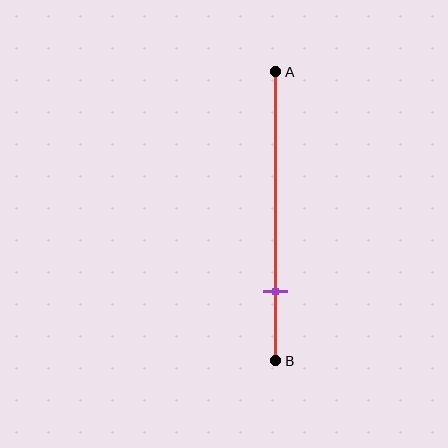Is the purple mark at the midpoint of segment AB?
No, the mark is at about 75% from A, not at the 50% midpoint.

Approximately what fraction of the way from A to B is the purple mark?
The purple mark is approximately 75% of the way from A to B.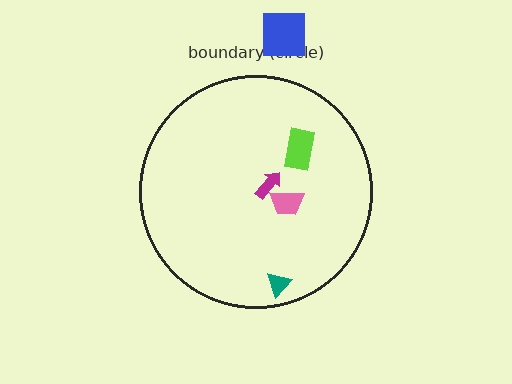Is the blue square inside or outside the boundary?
Outside.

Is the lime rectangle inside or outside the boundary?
Inside.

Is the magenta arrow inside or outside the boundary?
Inside.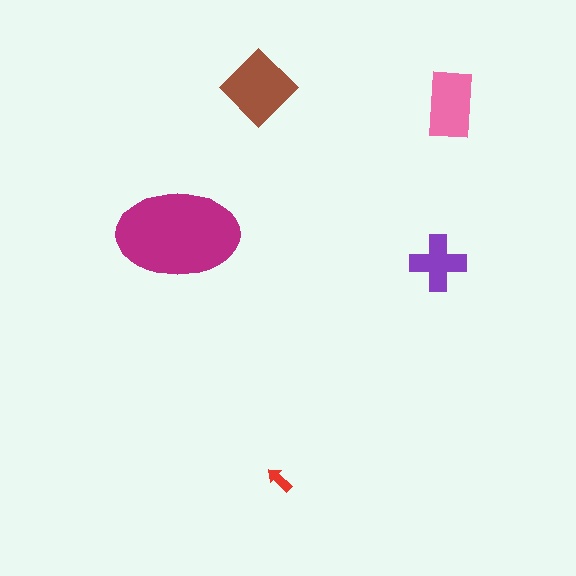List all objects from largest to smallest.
The magenta ellipse, the brown diamond, the pink rectangle, the purple cross, the red arrow.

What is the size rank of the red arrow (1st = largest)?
5th.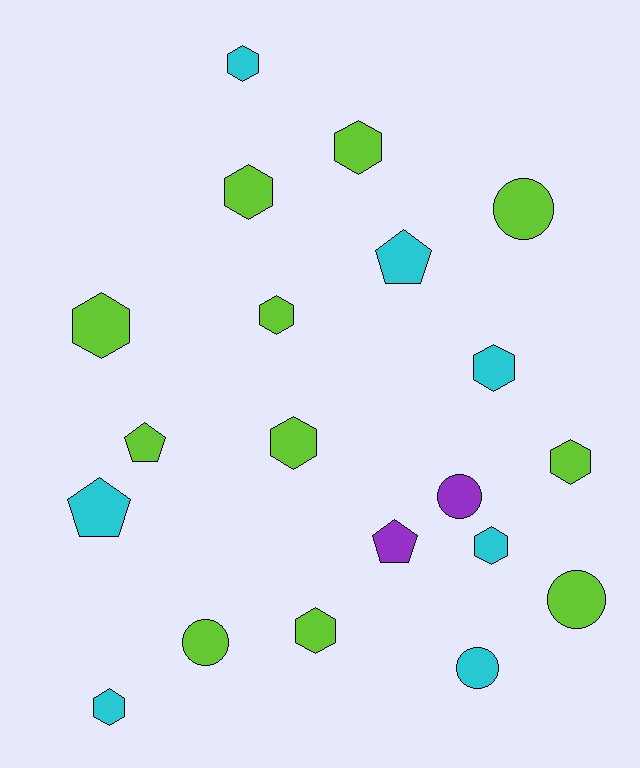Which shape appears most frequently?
Hexagon, with 11 objects.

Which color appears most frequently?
Lime, with 11 objects.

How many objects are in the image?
There are 20 objects.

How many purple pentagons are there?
There is 1 purple pentagon.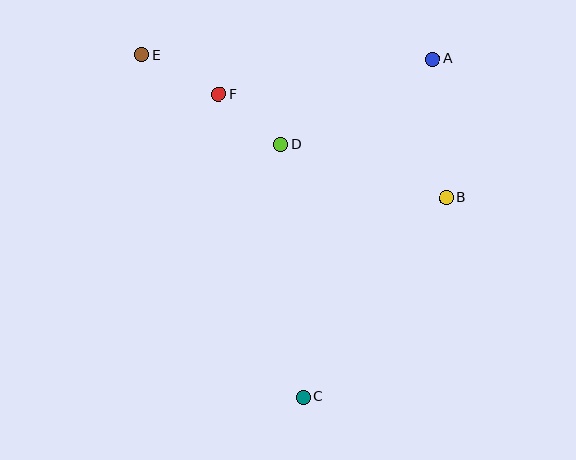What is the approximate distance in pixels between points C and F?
The distance between C and F is approximately 314 pixels.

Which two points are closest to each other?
Points D and F are closest to each other.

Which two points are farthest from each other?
Points C and E are farthest from each other.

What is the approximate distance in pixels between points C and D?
The distance between C and D is approximately 253 pixels.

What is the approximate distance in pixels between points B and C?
The distance between B and C is approximately 245 pixels.